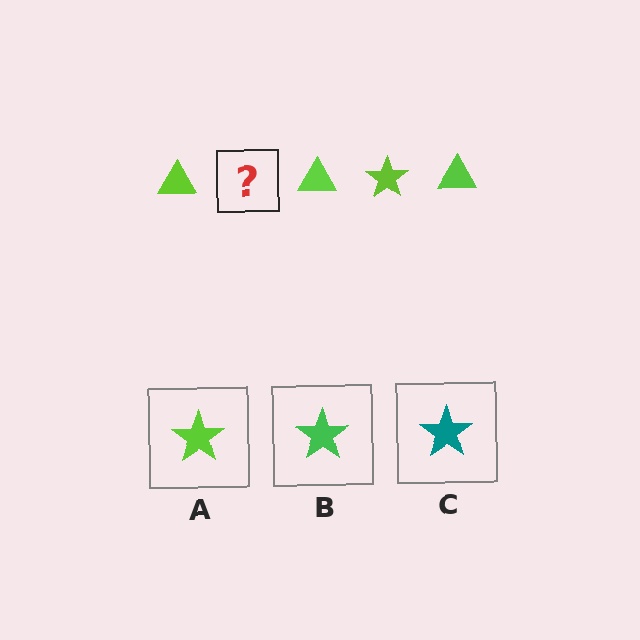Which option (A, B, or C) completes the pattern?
A.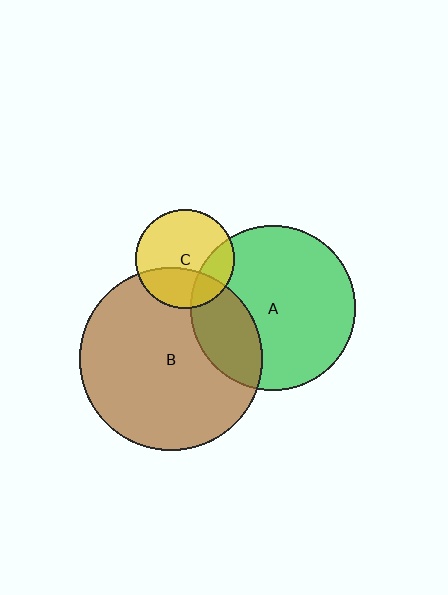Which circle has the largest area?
Circle B (brown).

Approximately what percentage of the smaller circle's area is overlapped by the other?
Approximately 25%.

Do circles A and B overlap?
Yes.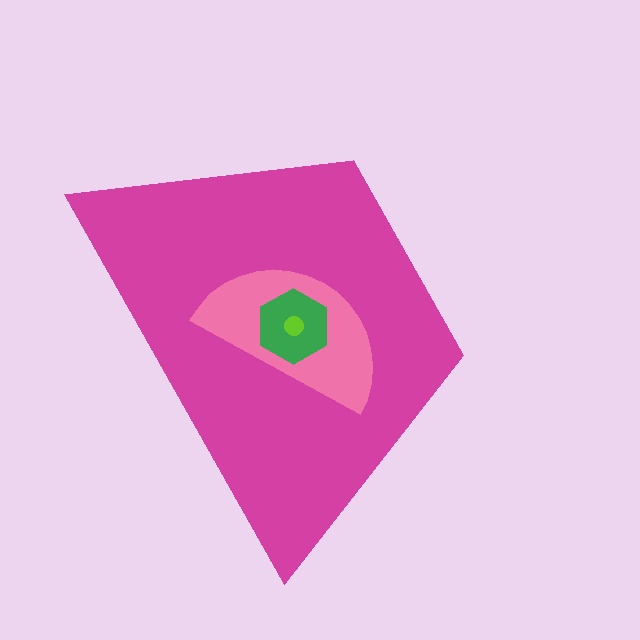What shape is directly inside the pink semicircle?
The green hexagon.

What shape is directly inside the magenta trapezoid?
The pink semicircle.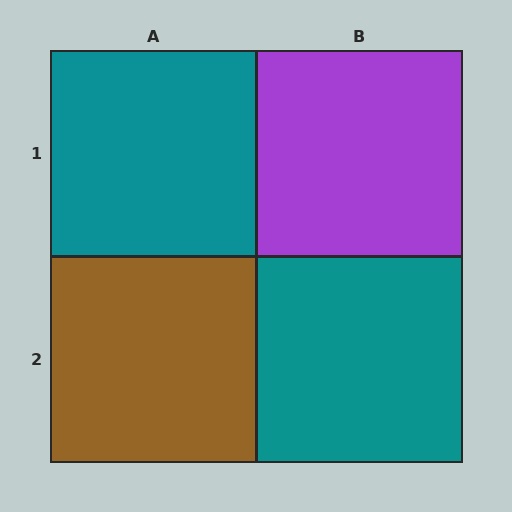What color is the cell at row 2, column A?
Brown.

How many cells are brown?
1 cell is brown.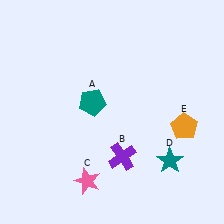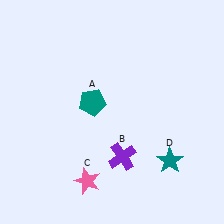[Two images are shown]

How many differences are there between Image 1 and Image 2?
There is 1 difference between the two images.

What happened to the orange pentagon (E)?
The orange pentagon (E) was removed in Image 2. It was in the bottom-right area of Image 1.